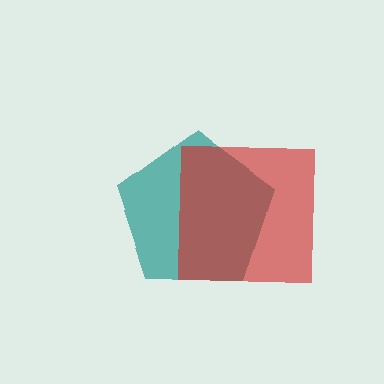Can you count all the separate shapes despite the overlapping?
Yes, there are 2 separate shapes.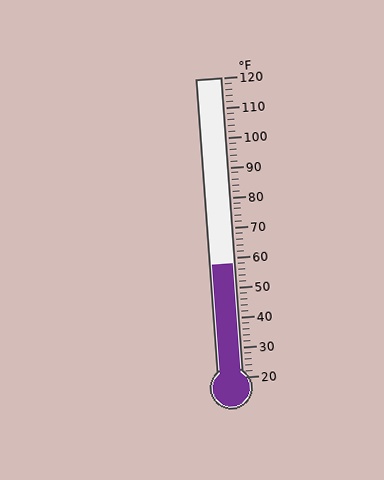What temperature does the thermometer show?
The thermometer shows approximately 58°F.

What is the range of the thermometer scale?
The thermometer scale ranges from 20°F to 120°F.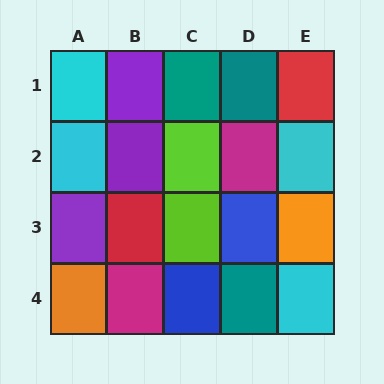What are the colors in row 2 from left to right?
Cyan, purple, lime, magenta, cyan.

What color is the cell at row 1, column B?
Purple.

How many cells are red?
2 cells are red.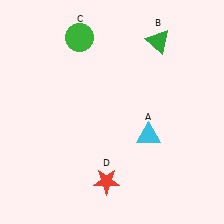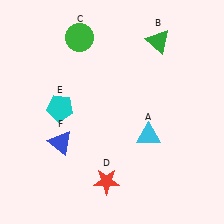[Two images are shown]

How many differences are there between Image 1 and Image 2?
There are 2 differences between the two images.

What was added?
A cyan pentagon (E), a blue triangle (F) were added in Image 2.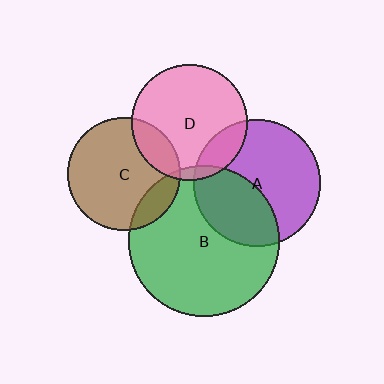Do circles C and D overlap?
Yes.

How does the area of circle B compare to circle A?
Approximately 1.4 times.